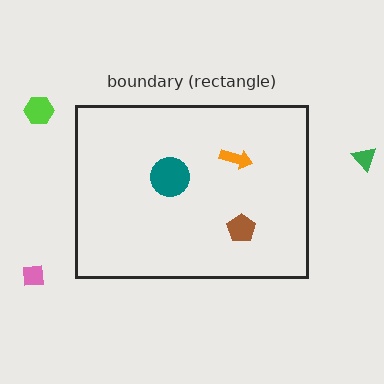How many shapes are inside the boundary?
3 inside, 3 outside.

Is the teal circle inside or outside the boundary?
Inside.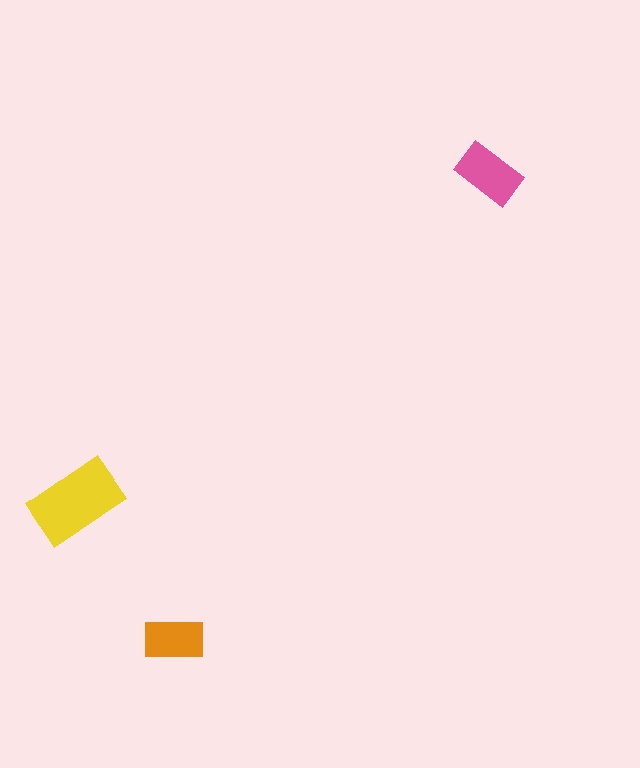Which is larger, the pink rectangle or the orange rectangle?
The pink one.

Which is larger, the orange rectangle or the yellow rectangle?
The yellow one.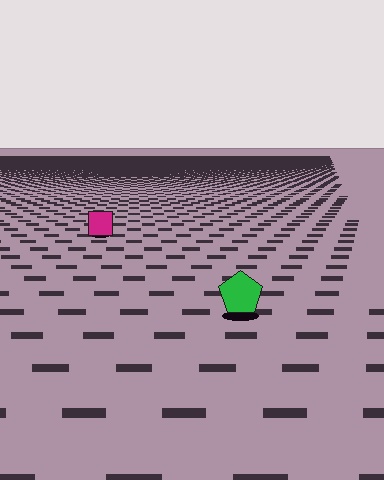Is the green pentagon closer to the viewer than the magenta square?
Yes. The green pentagon is closer — you can tell from the texture gradient: the ground texture is coarser near it.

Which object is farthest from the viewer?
The magenta square is farthest from the viewer. It appears smaller and the ground texture around it is denser.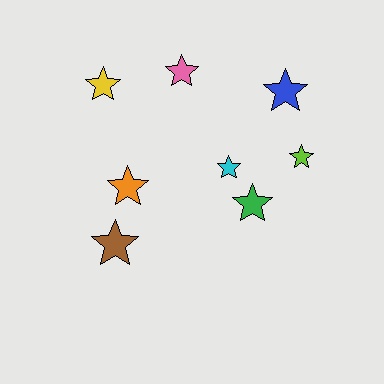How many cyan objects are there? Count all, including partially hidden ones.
There is 1 cyan object.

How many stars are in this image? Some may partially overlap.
There are 8 stars.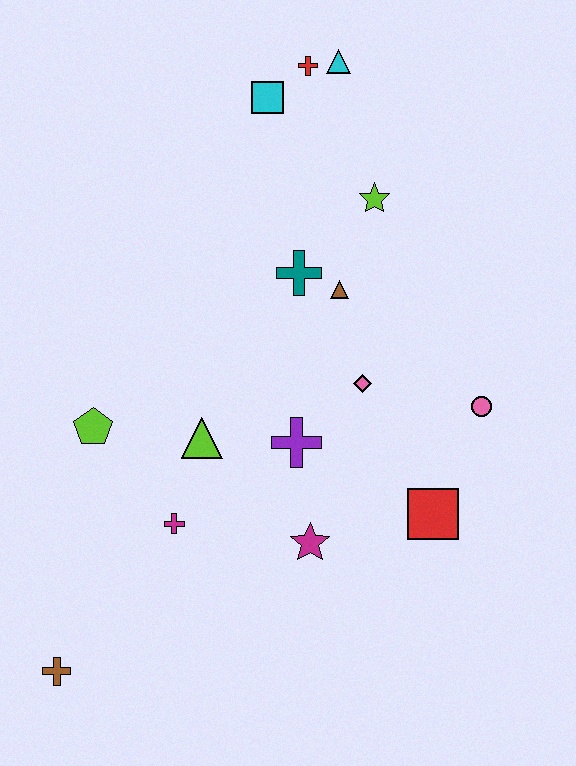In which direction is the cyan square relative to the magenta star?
The cyan square is above the magenta star.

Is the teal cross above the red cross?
No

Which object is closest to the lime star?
The brown triangle is closest to the lime star.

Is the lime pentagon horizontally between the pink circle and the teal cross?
No